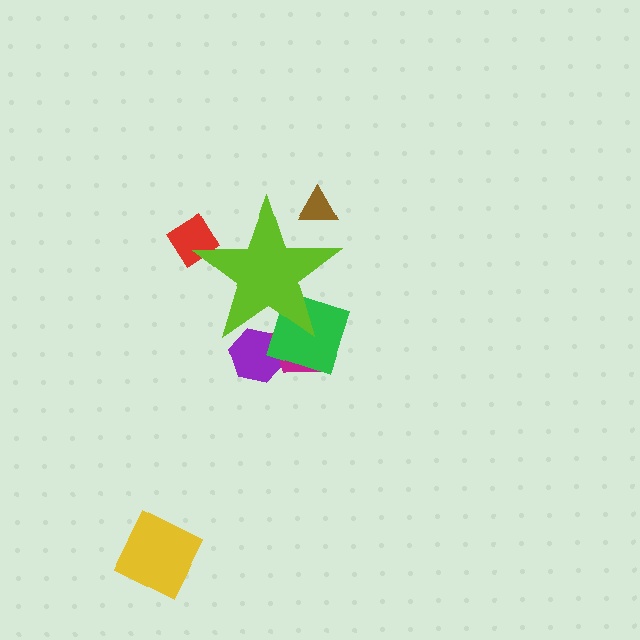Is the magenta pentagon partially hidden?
Yes, the magenta pentagon is partially hidden behind the lime star.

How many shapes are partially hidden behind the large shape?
5 shapes are partially hidden.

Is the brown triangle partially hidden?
Yes, the brown triangle is partially hidden behind the lime star.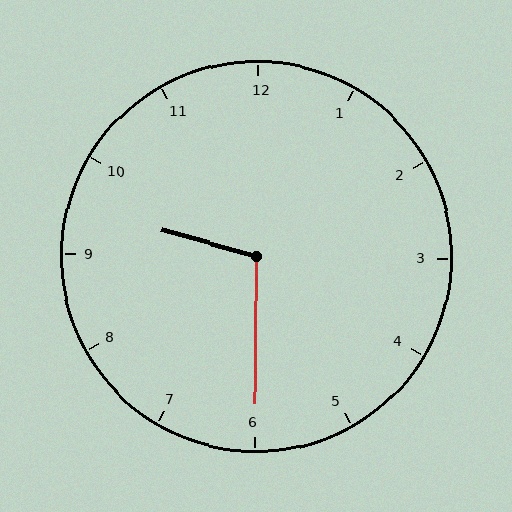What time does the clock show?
9:30.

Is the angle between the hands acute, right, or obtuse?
It is obtuse.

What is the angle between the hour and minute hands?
Approximately 105 degrees.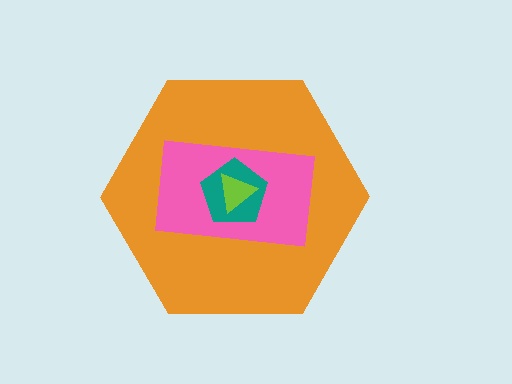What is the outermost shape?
The orange hexagon.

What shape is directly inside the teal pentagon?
The lime triangle.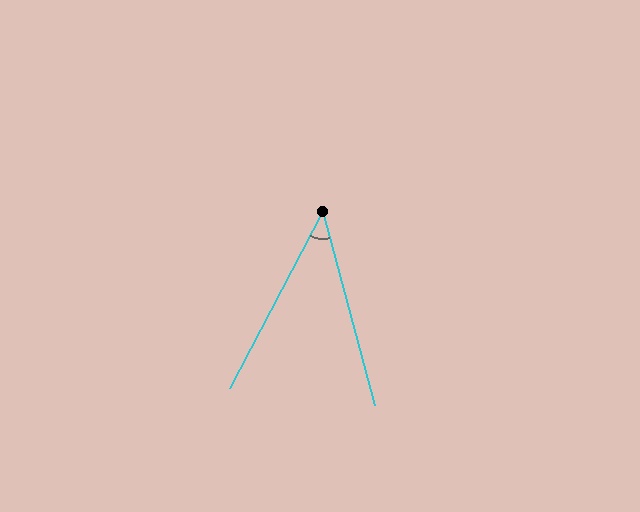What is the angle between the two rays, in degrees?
Approximately 43 degrees.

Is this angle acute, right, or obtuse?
It is acute.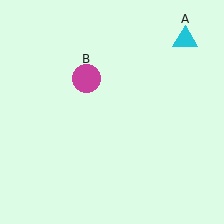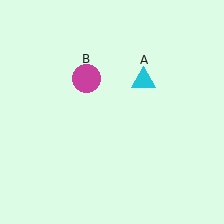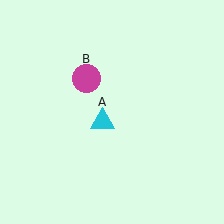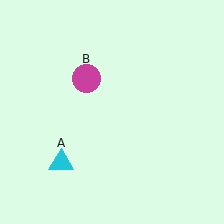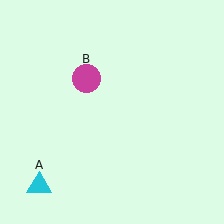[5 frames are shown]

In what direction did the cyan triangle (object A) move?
The cyan triangle (object A) moved down and to the left.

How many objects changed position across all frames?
1 object changed position: cyan triangle (object A).